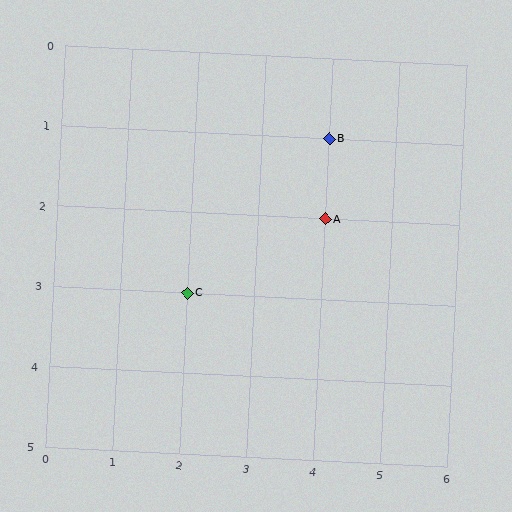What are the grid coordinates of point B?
Point B is at grid coordinates (4, 1).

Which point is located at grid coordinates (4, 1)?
Point B is at (4, 1).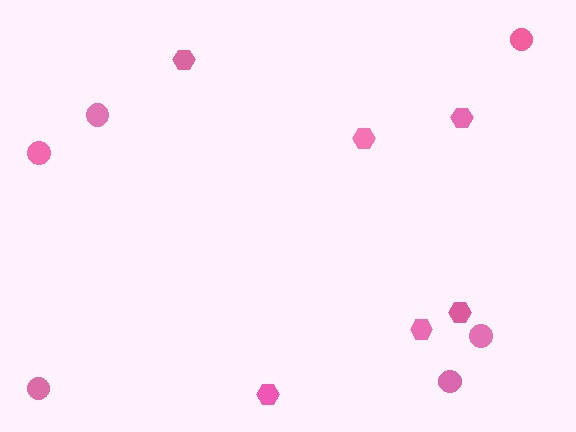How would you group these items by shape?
There are 2 groups: one group of circles (6) and one group of hexagons (6).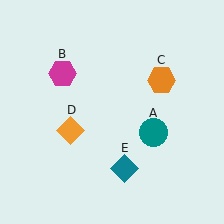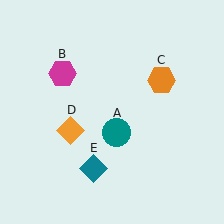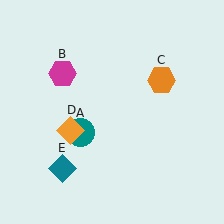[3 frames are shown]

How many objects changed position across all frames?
2 objects changed position: teal circle (object A), teal diamond (object E).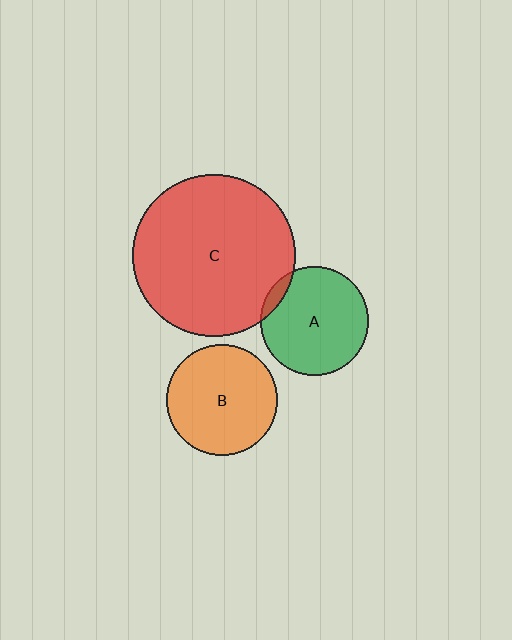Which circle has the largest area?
Circle C (red).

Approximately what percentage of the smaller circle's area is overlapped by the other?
Approximately 5%.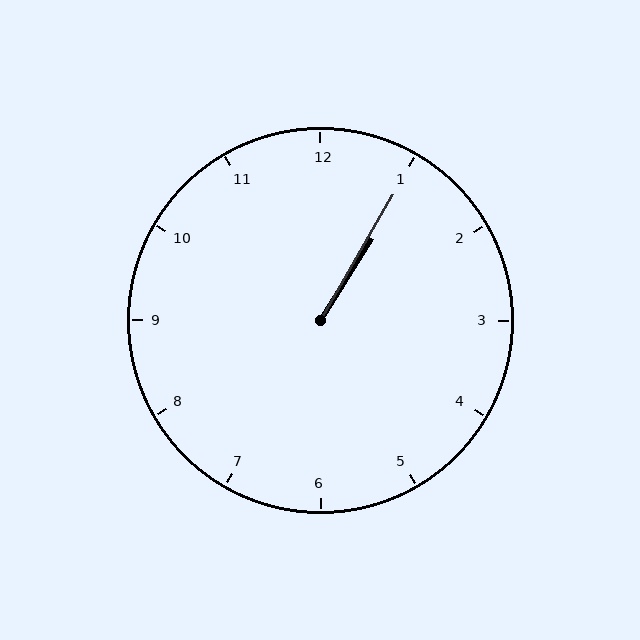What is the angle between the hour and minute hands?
Approximately 2 degrees.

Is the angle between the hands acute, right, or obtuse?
It is acute.